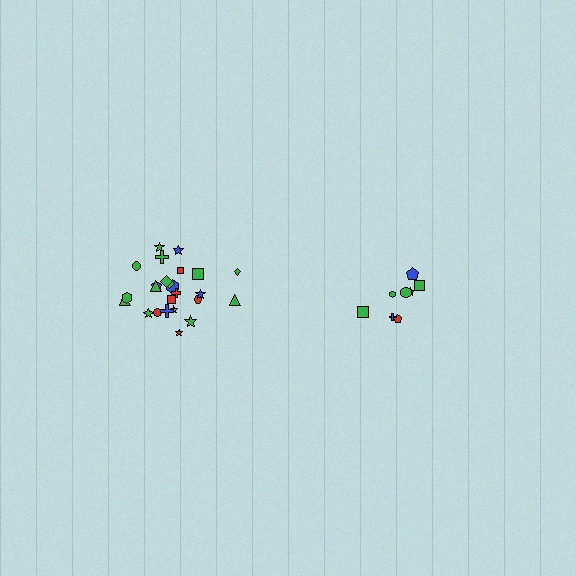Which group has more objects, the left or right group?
The left group.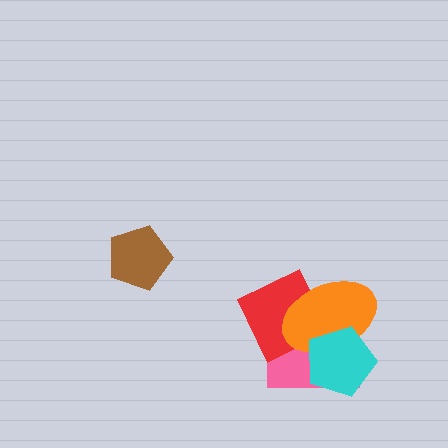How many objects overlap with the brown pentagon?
0 objects overlap with the brown pentagon.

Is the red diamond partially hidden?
Yes, it is partially covered by another shape.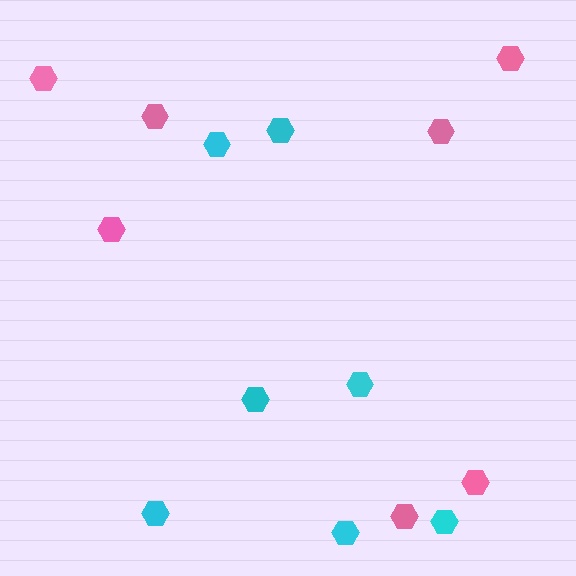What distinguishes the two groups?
There are 2 groups: one group of pink hexagons (7) and one group of cyan hexagons (7).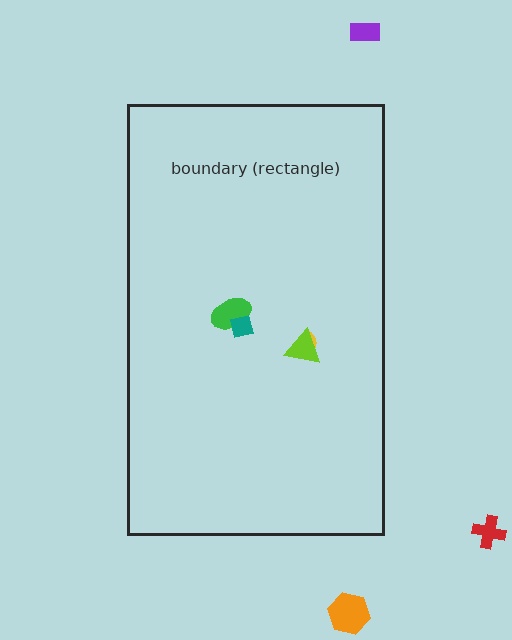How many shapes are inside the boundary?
4 inside, 3 outside.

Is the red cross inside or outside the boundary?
Outside.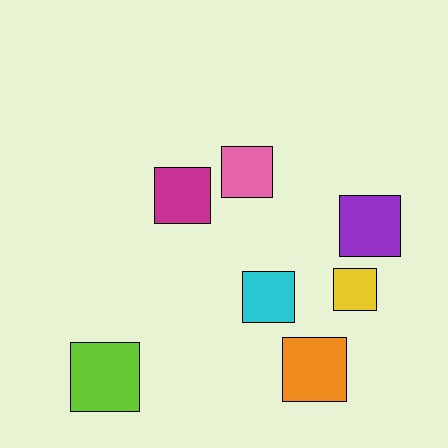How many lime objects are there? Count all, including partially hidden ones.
There is 1 lime object.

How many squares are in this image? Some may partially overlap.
There are 7 squares.